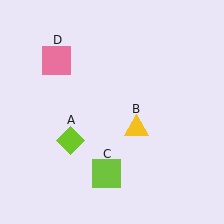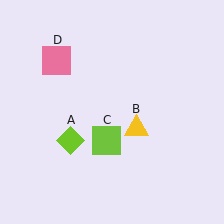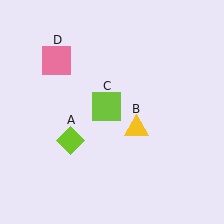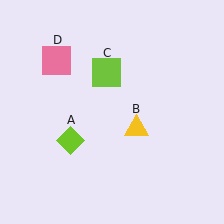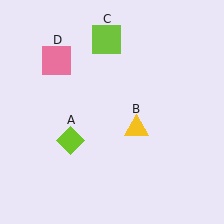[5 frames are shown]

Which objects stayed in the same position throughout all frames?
Lime diamond (object A) and yellow triangle (object B) and pink square (object D) remained stationary.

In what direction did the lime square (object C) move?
The lime square (object C) moved up.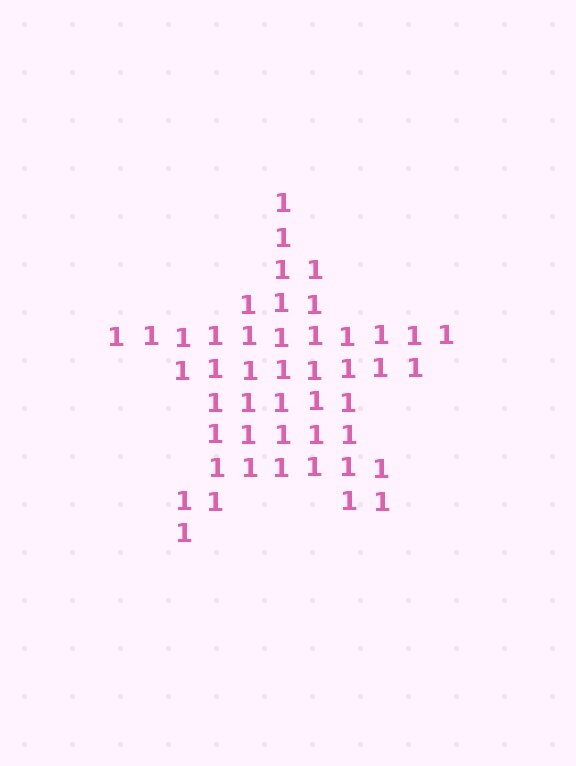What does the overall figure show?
The overall figure shows a star.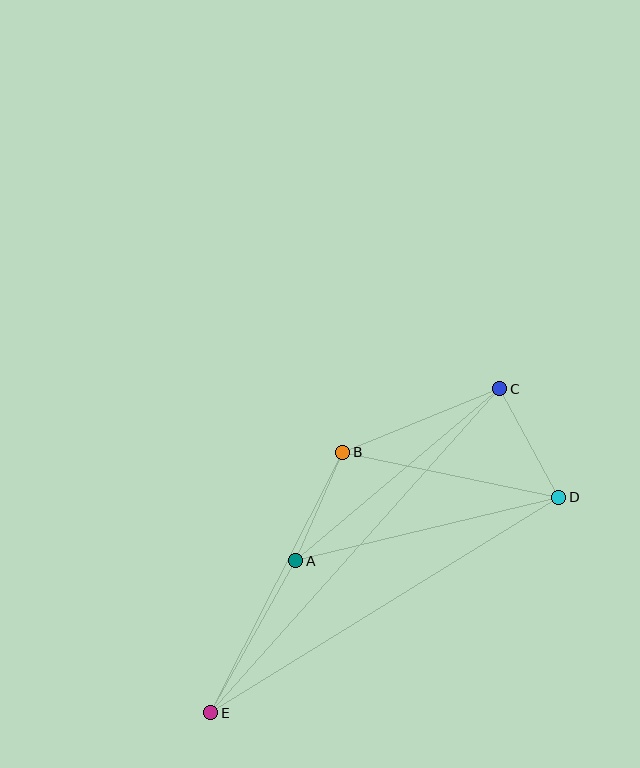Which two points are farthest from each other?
Points C and E are farthest from each other.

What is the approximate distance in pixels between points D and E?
The distance between D and E is approximately 409 pixels.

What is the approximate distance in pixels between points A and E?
The distance between A and E is approximately 174 pixels.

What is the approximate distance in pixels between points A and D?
The distance between A and D is approximately 271 pixels.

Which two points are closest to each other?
Points A and B are closest to each other.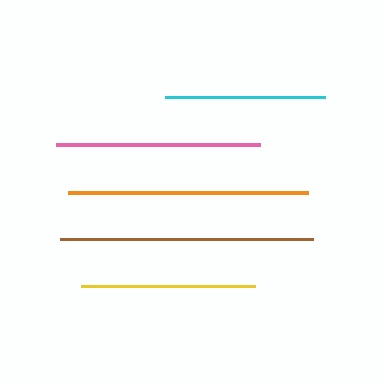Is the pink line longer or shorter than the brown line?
The brown line is longer than the pink line.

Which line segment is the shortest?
The cyan line is the shortest at approximately 160 pixels.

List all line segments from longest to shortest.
From longest to shortest: brown, orange, pink, yellow, cyan.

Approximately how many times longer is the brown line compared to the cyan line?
The brown line is approximately 1.6 times the length of the cyan line.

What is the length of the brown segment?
The brown segment is approximately 253 pixels long.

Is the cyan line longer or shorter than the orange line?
The orange line is longer than the cyan line.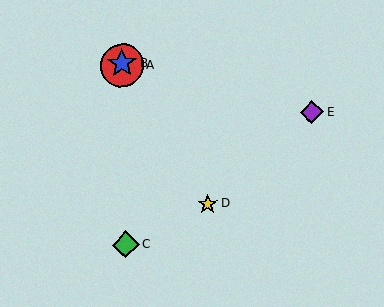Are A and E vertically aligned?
No, A is at x≈122 and E is at x≈312.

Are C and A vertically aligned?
Yes, both are at x≈126.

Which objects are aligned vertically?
Objects A, B, C are aligned vertically.